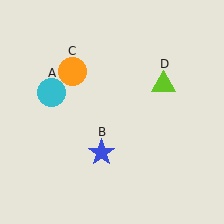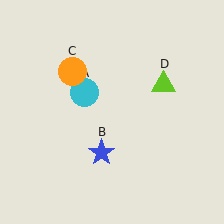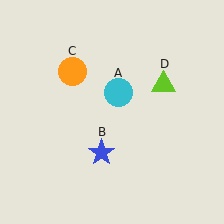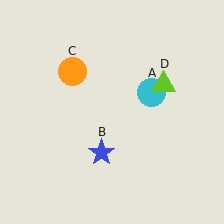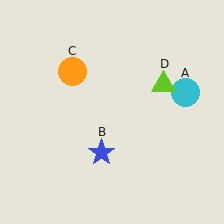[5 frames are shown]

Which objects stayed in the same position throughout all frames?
Blue star (object B) and orange circle (object C) and lime triangle (object D) remained stationary.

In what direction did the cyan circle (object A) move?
The cyan circle (object A) moved right.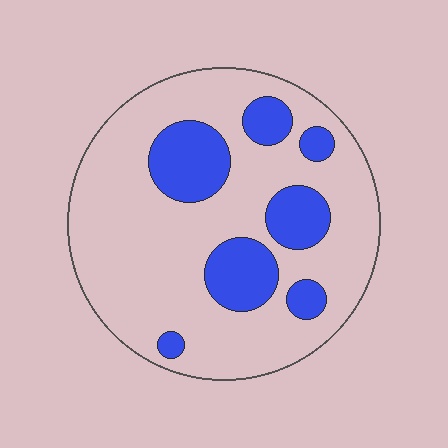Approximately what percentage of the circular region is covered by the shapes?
Approximately 25%.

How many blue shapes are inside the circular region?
7.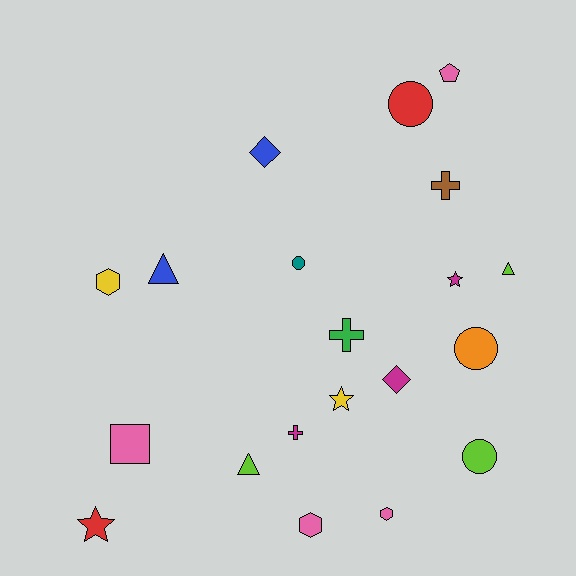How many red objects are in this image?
There are 2 red objects.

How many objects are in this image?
There are 20 objects.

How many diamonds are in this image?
There are 2 diamonds.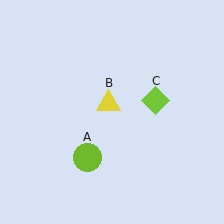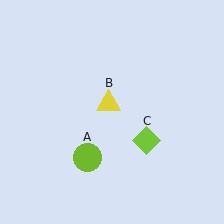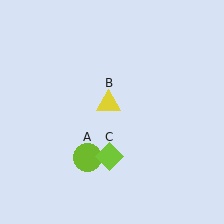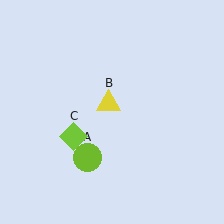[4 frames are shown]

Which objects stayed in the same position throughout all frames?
Lime circle (object A) and yellow triangle (object B) remained stationary.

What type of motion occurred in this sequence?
The lime diamond (object C) rotated clockwise around the center of the scene.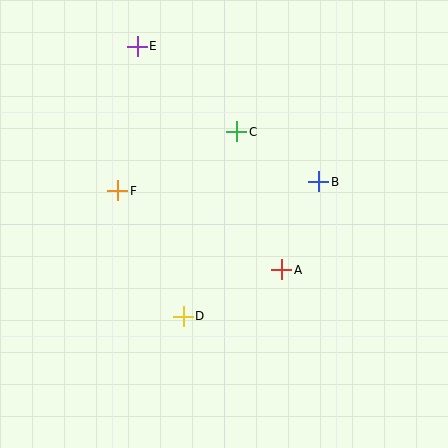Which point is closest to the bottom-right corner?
Point A is closest to the bottom-right corner.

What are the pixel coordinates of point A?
Point A is at (282, 270).